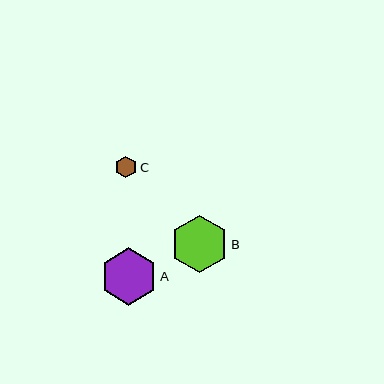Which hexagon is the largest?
Hexagon A is the largest with a size of approximately 57 pixels.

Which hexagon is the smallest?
Hexagon C is the smallest with a size of approximately 22 pixels.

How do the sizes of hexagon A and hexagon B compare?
Hexagon A and hexagon B are approximately the same size.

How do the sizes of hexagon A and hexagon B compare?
Hexagon A and hexagon B are approximately the same size.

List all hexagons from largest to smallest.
From largest to smallest: A, B, C.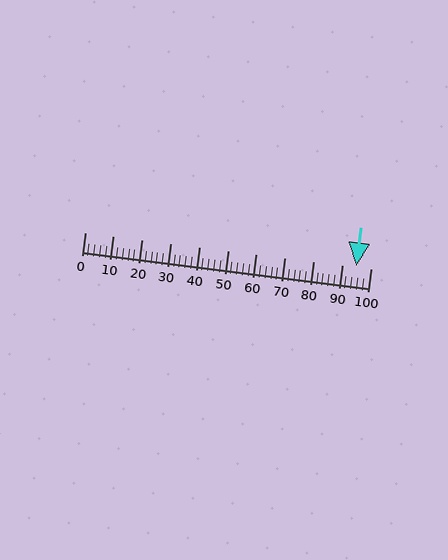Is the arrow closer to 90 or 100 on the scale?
The arrow is closer to 90.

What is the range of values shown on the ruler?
The ruler shows values from 0 to 100.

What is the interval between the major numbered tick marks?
The major tick marks are spaced 10 units apart.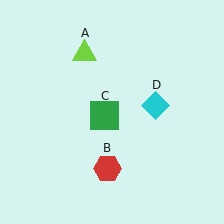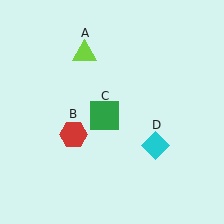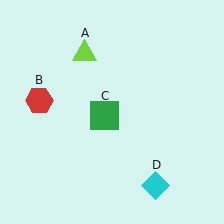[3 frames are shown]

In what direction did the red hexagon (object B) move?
The red hexagon (object B) moved up and to the left.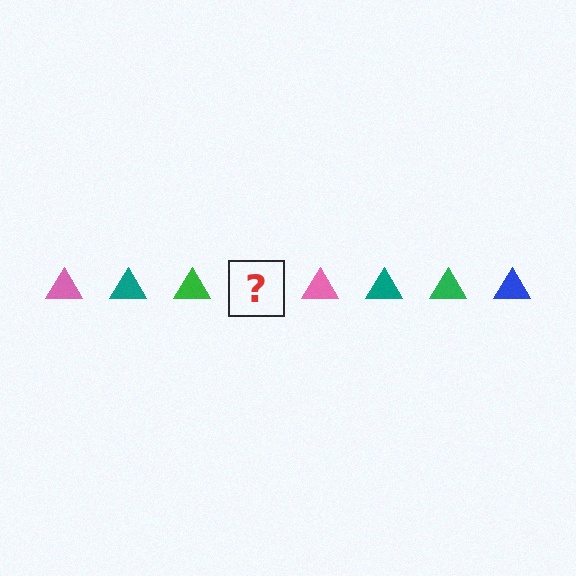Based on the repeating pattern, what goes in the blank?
The blank should be a blue triangle.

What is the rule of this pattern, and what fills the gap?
The rule is that the pattern cycles through pink, teal, green, blue triangles. The gap should be filled with a blue triangle.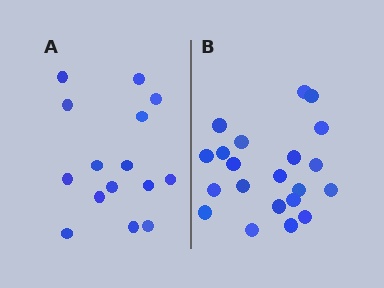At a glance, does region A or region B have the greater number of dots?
Region B (the right region) has more dots.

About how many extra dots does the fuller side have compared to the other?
Region B has about 6 more dots than region A.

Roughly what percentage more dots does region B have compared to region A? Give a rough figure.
About 40% more.